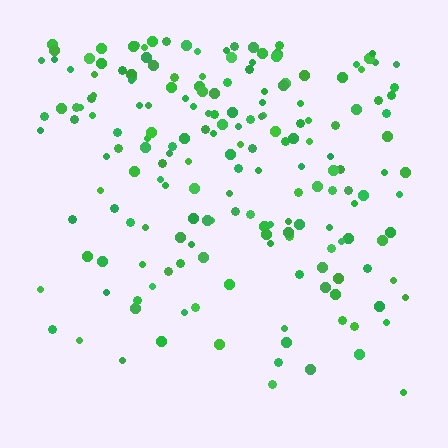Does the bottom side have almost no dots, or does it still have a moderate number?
Still a moderate number, just noticeably fewer than the top.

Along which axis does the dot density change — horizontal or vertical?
Vertical.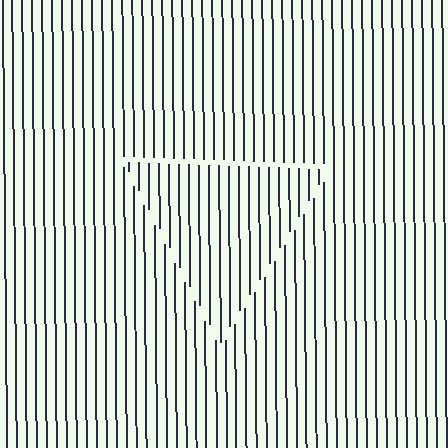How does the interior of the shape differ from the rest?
The interior of the shape contains the same grating, shifted by half a period — the contour is defined by the phase discontinuity where line-ends from the inner and outer gratings abut.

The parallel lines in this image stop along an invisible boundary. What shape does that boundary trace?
An illusory triangle. The interior of the shape contains the same grating, shifted by half a period — the contour is defined by the phase discontinuity where line-ends from the inner and outer gratings abut.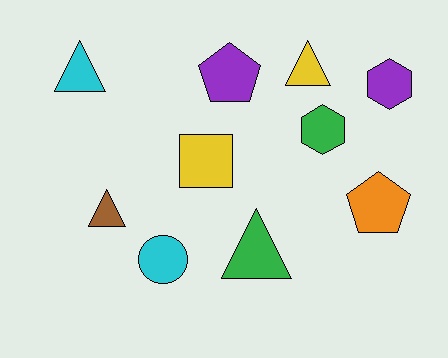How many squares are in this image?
There is 1 square.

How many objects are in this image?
There are 10 objects.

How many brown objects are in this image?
There is 1 brown object.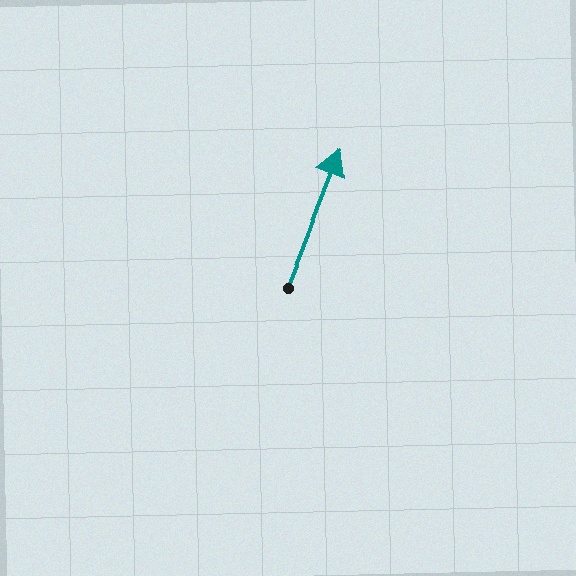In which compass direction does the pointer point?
North.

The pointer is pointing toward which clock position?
Roughly 1 o'clock.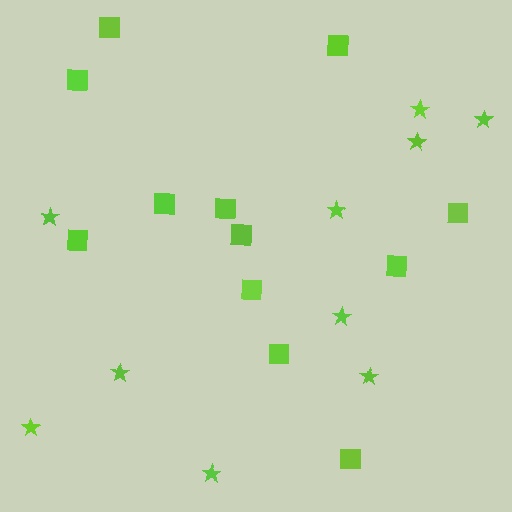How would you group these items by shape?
There are 2 groups: one group of stars (10) and one group of squares (12).